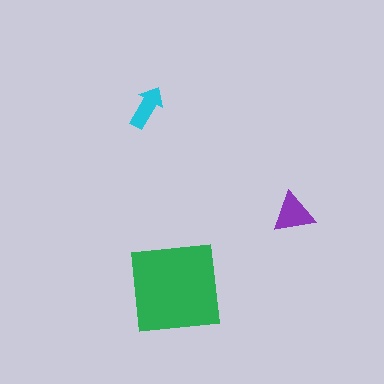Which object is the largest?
The green square.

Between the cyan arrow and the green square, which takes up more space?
The green square.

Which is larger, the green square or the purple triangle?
The green square.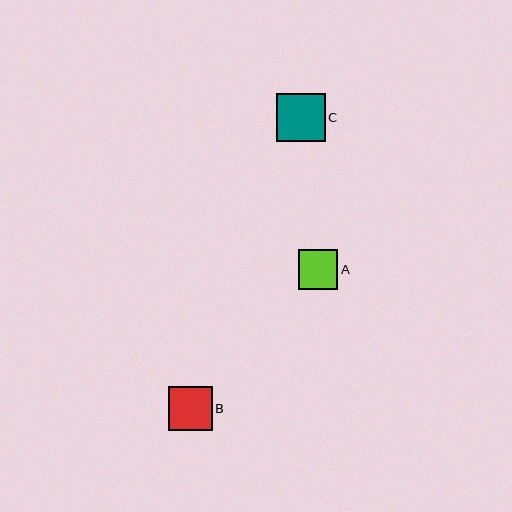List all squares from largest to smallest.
From largest to smallest: C, B, A.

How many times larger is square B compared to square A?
Square B is approximately 1.1 times the size of square A.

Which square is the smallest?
Square A is the smallest with a size of approximately 39 pixels.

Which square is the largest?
Square C is the largest with a size of approximately 49 pixels.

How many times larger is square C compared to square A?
Square C is approximately 1.2 times the size of square A.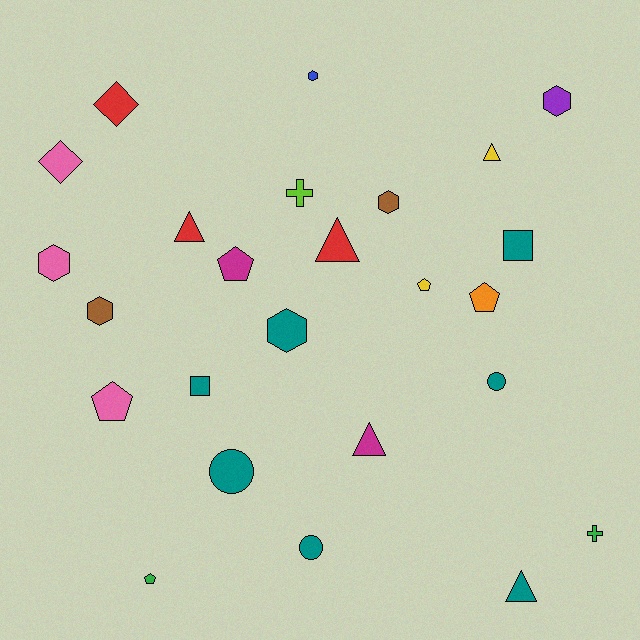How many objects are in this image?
There are 25 objects.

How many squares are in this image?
There are 2 squares.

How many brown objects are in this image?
There are 2 brown objects.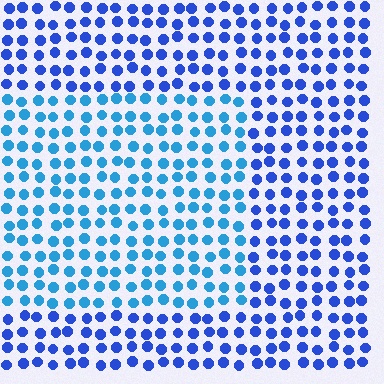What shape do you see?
I see a rectangle.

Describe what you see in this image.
The image is filled with small blue elements in a uniform arrangement. A rectangle-shaped region is visible where the elements are tinted to a slightly different hue, forming a subtle color boundary.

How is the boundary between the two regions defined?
The boundary is defined purely by a slight shift in hue (about 29 degrees). Spacing, size, and orientation are identical on both sides.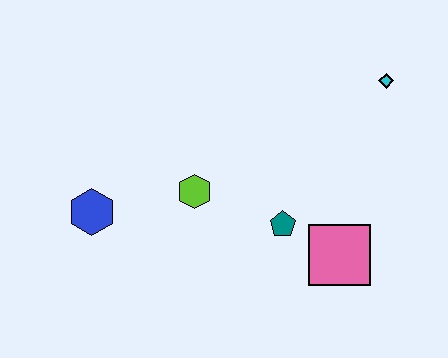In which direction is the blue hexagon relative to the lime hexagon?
The blue hexagon is to the left of the lime hexagon.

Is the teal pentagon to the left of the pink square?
Yes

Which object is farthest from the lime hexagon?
The cyan diamond is farthest from the lime hexagon.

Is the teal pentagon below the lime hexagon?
Yes